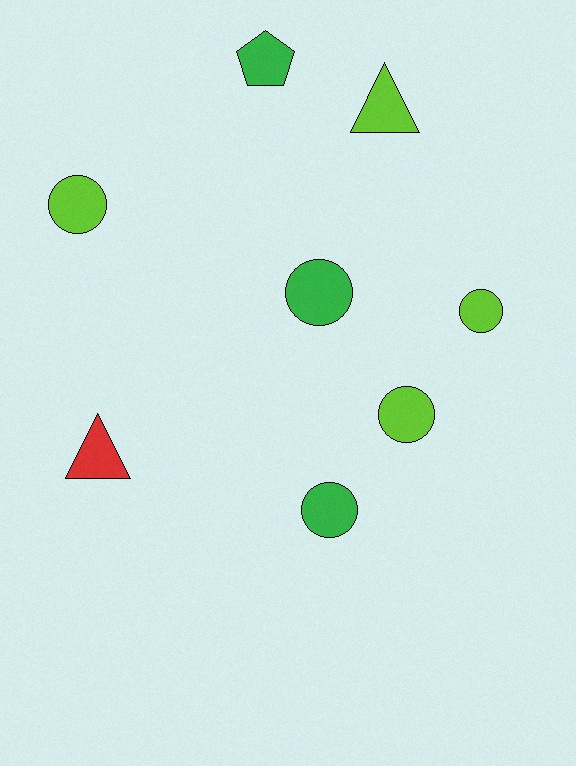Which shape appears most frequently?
Circle, with 5 objects.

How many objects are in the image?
There are 8 objects.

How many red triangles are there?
There is 1 red triangle.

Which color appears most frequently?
Lime, with 4 objects.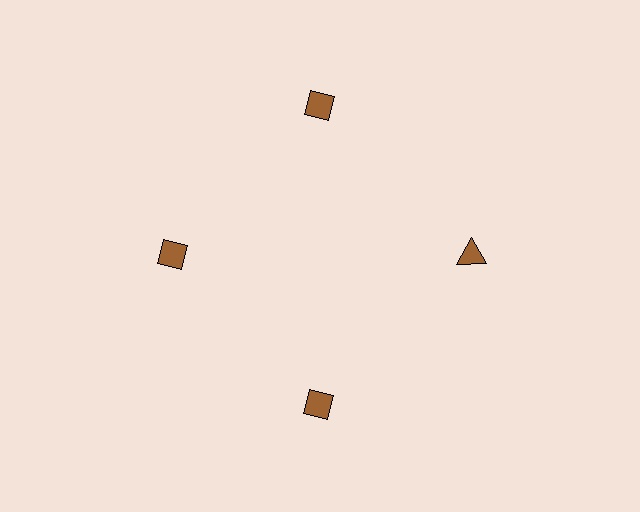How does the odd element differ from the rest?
It has a different shape: triangle instead of diamond.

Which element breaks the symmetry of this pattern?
The brown triangle at roughly the 3 o'clock position breaks the symmetry. All other shapes are brown diamonds.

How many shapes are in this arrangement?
There are 4 shapes arranged in a ring pattern.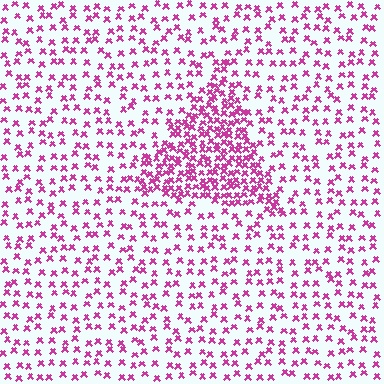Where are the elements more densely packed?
The elements are more densely packed inside the triangle boundary.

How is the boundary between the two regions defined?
The boundary is defined by a change in element density (approximately 2.5x ratio). All elements are the same color, size, and shape.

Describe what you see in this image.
The image contains small magenta elements arranged at two different densities. A triangle-shaped region is visible where the elements are more densely packed than the surrounding area.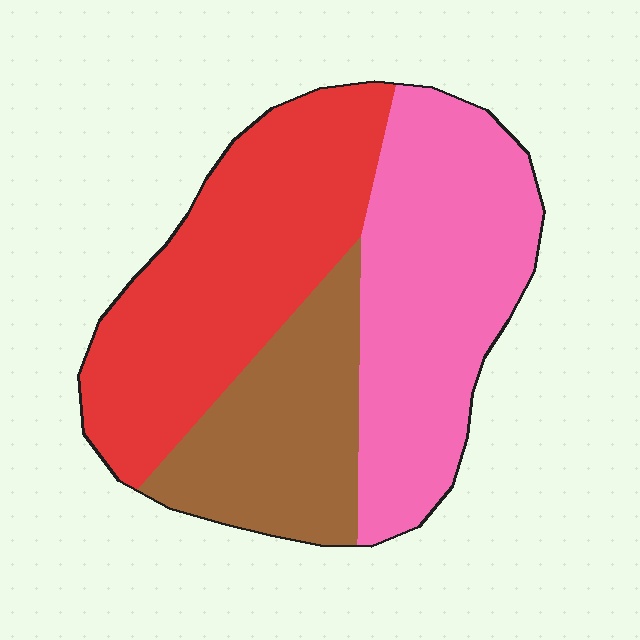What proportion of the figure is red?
Red takes up between a third and a half of the figure.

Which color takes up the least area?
Brown, at roughly 25%.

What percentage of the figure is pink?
Pink covers around 40% of the figure.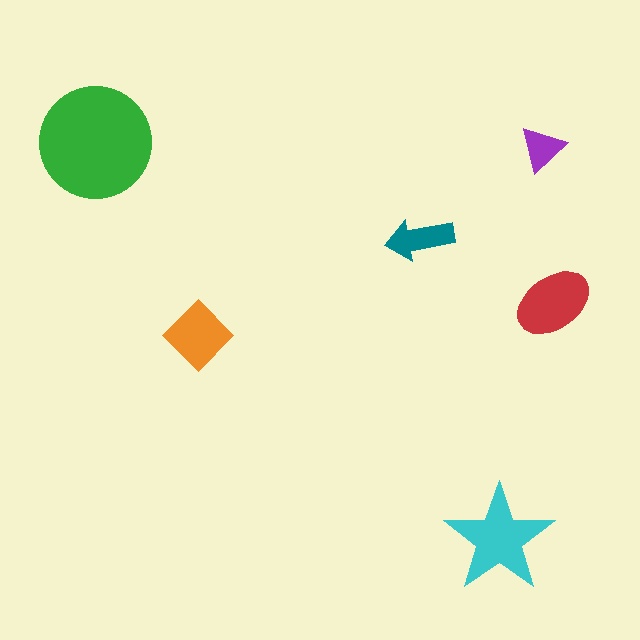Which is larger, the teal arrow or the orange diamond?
The orange diamond.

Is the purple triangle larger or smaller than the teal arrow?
Smaller.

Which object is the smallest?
The purple triangle.